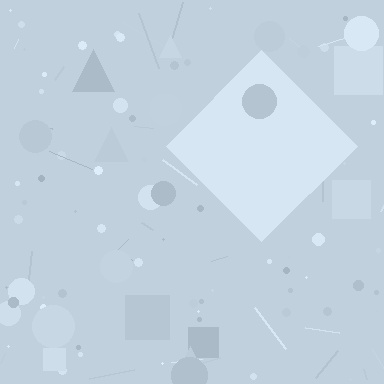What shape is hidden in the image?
A diamond is hidden in the image.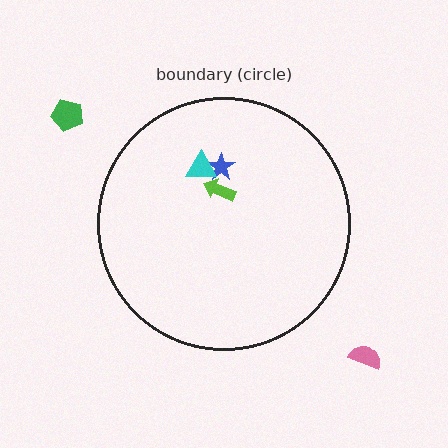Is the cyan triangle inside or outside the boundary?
Inside.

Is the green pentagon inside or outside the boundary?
Outside.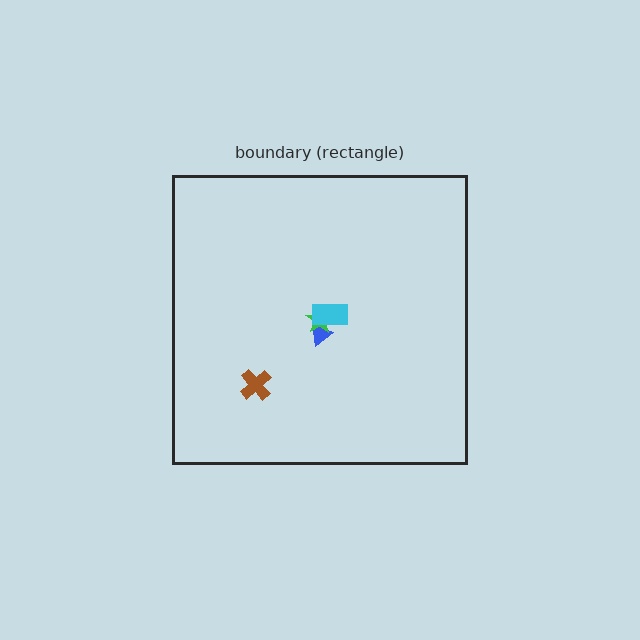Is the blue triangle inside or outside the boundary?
Inside.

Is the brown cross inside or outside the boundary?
Inside.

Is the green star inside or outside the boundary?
Inside.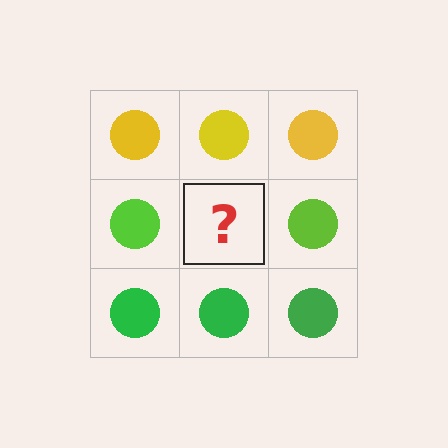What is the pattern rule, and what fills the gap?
The rule is that each row has a consistent color. The gap should be filled with a lime circle.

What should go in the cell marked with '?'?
The missing cell should contain a lime circle.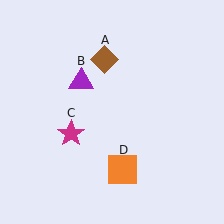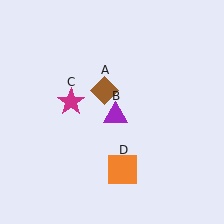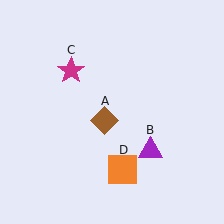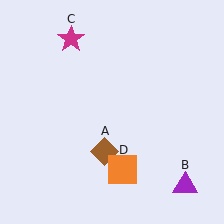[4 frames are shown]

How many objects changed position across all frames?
3 objects changed position: brown diamond (object A), purple triangle (object B), magenta star (object C).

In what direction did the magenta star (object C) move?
The magenta star (object C) moved up.